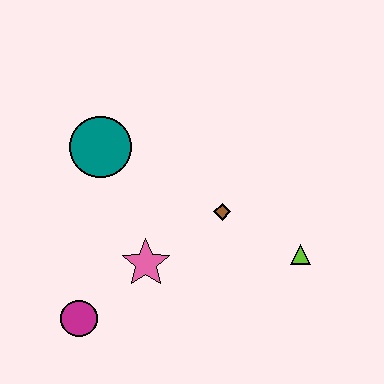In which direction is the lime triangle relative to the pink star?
The lime triangle is to the right of the pink star.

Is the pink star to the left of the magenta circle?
No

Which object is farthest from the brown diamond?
The magenta circle is farthest from the brown diamond.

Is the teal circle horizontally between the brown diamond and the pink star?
No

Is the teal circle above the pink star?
Yes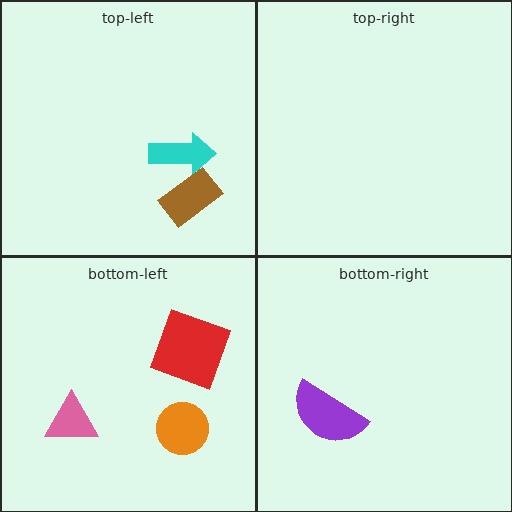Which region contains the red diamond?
The bottom-left region.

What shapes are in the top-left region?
The cyan arrow, the brown rectangle.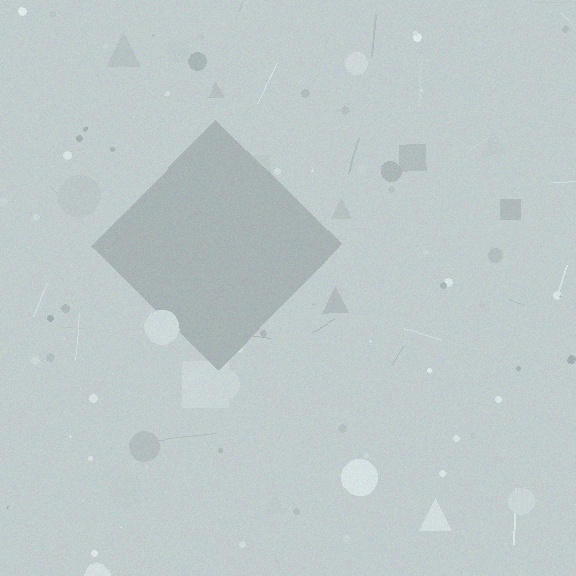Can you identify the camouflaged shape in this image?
The camouflaged shape is a diamond.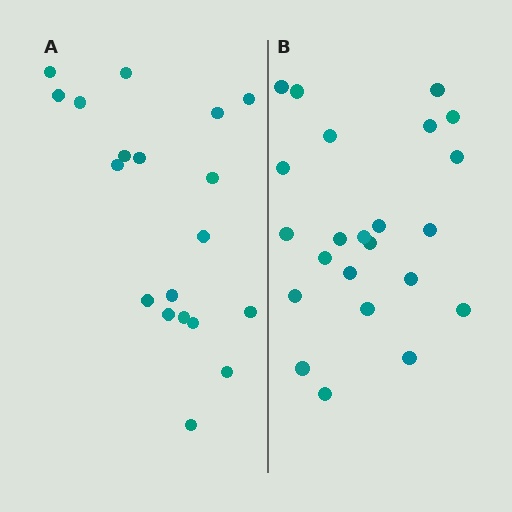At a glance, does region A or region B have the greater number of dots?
Region B (the right region) has more dots.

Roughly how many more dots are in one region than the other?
Region B has about 4 more dots than region A.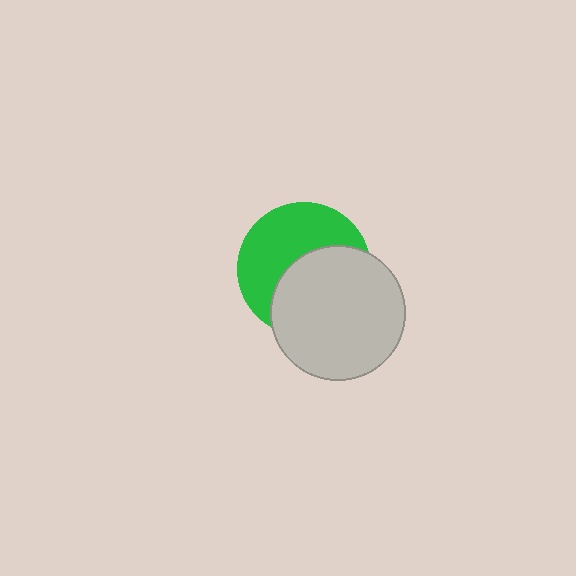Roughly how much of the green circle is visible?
About half of it is visible (roughly 50%).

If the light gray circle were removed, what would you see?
You would see the complete green circle.